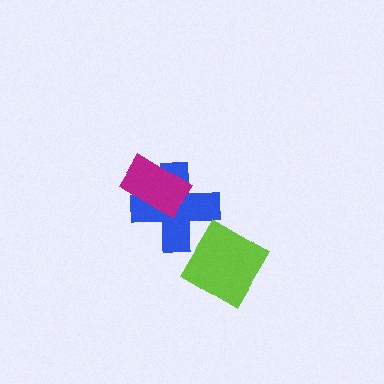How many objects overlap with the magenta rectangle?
1 object overlaps with the magenta rectangle.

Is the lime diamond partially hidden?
No, no other shape covers it.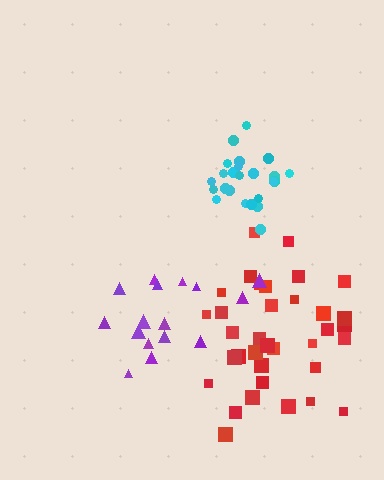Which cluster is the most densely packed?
Cyan.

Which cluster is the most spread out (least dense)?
Purple.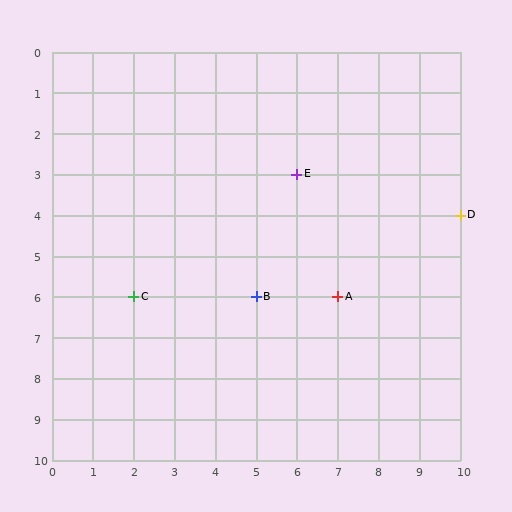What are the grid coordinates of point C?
Point C is at grid coordinates (2, 6).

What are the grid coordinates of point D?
Point D is at grid coordinates (10, 4).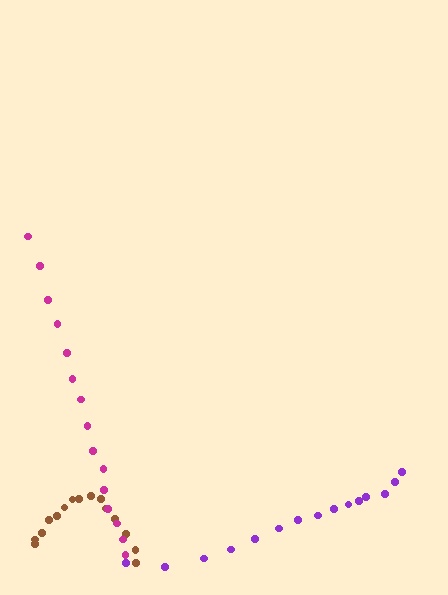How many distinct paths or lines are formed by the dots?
There are 3 distinct paths.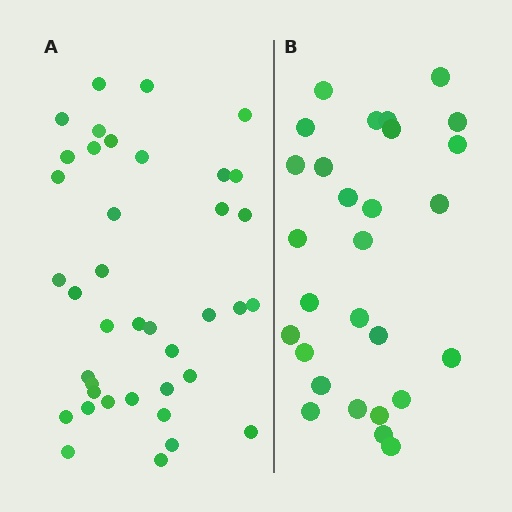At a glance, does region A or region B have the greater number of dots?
Region A (the left region) has more dots.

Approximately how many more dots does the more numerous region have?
Region A has roughly 12 or so more dots than region B.